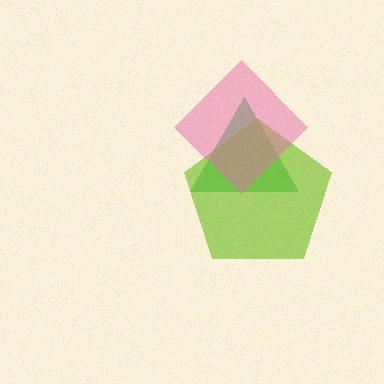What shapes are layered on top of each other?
The layered shapes are: a green triangle, a lime pentagon, a pink diamond.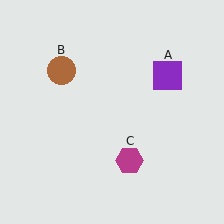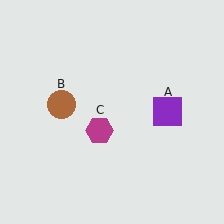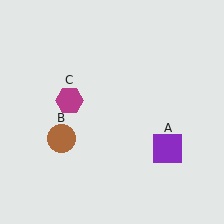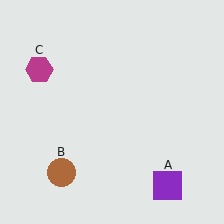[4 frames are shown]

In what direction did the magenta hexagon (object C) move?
The magenta hexagon (object C) moved up and to the left.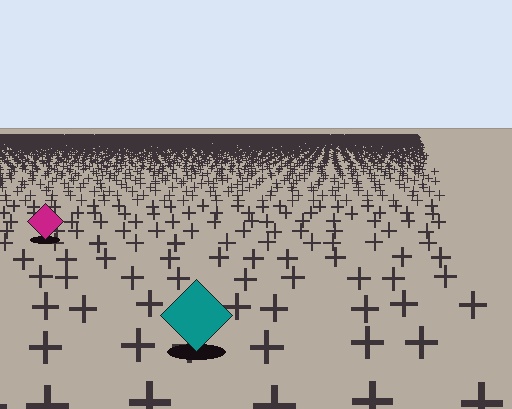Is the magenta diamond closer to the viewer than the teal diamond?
No. The teal diamond is closer — you can tell from the texture gradient: the ground texture is coarser near it.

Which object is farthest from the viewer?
The magenta diamond is farthest from the viewer. It appears smaller and the ground texture around it is denser.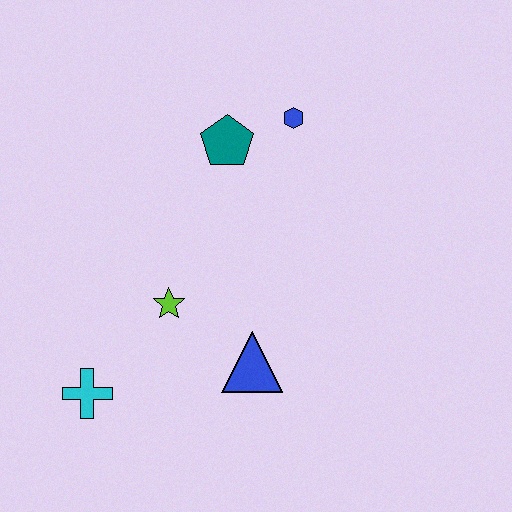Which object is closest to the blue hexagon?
The teal pentagon is closest to the blue hexagon.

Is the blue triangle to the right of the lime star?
Yes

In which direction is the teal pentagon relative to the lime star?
The teal pentagon is above the lime star.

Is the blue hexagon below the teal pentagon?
No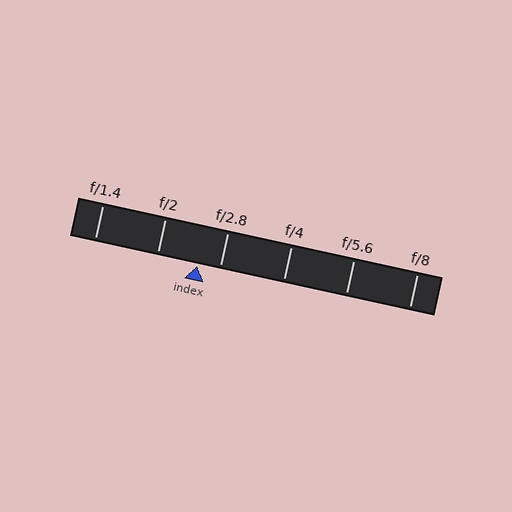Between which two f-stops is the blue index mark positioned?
The index mark is between f/2 and f/2.8.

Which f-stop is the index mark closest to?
The index mark is closest to f/2.8.